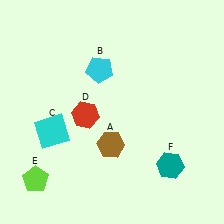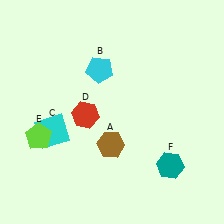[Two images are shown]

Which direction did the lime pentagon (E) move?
The lime pentagon (E) moved up.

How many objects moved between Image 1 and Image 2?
1 object moved between the two images.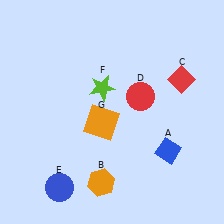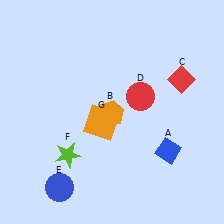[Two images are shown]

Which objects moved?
The objects that moved are: the orange hexagon (B), the lime star (F).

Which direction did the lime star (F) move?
The lime star (F) moved down.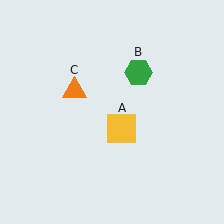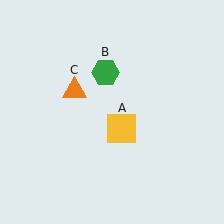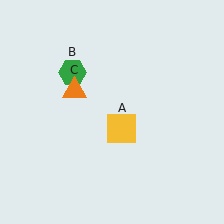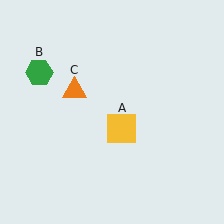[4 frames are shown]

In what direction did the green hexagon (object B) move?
The green hexagon (object B) moved left.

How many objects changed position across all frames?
1 object changed position: green hexagon (object B).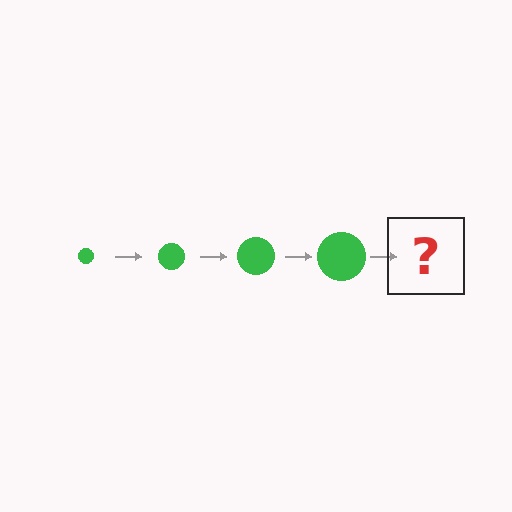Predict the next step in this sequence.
The next step is a green circle, larger than the previous one.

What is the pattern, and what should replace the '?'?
The pattern is that the circle gets progressively larger each step. The '?' should be a green circle, larger than the previous one.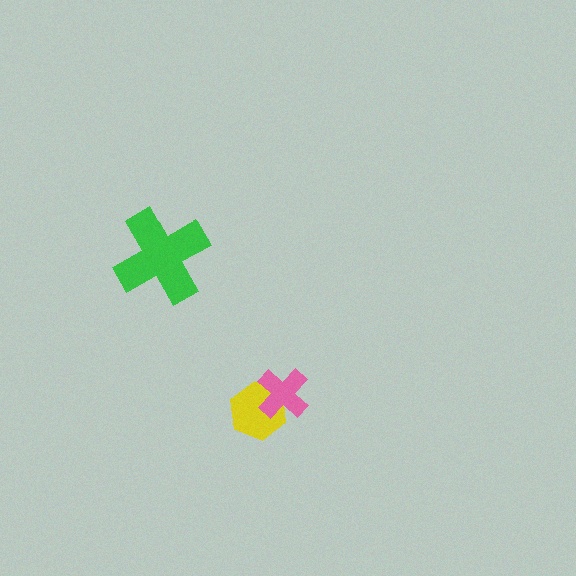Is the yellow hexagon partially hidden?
Yes, it is partially covered by another shape.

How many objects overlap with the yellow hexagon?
1 object overlaps with the yellow hexagon.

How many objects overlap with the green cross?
0 objects overlap with the green cross.